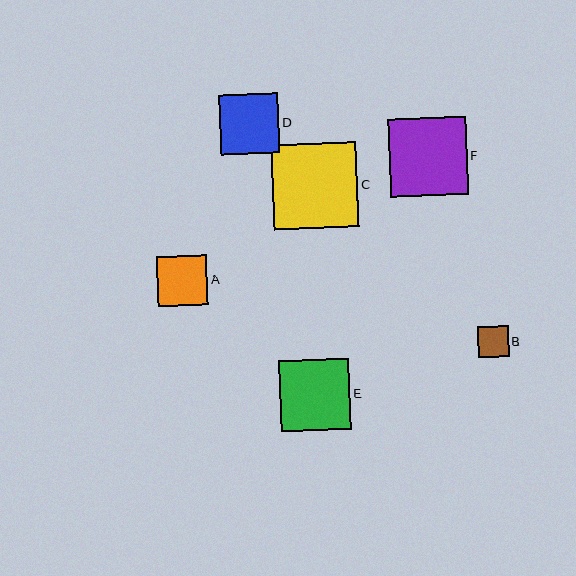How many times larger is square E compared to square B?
Square E is approximately 2.3 times the size of square B.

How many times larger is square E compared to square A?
Square E is approximately 1.4 times the size of square A.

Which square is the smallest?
Square B is the smallest with a size of approximately 31 pixels.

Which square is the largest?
Square C is the largest with a size of approximately 85 pixels.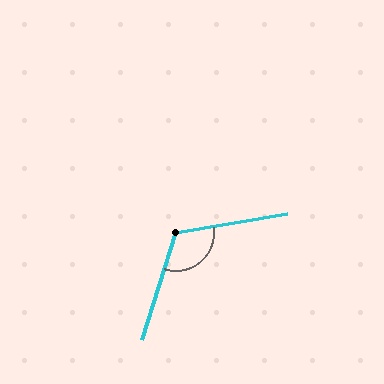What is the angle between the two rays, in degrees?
Approximately 117 degrees.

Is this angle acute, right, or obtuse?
It is obtuse.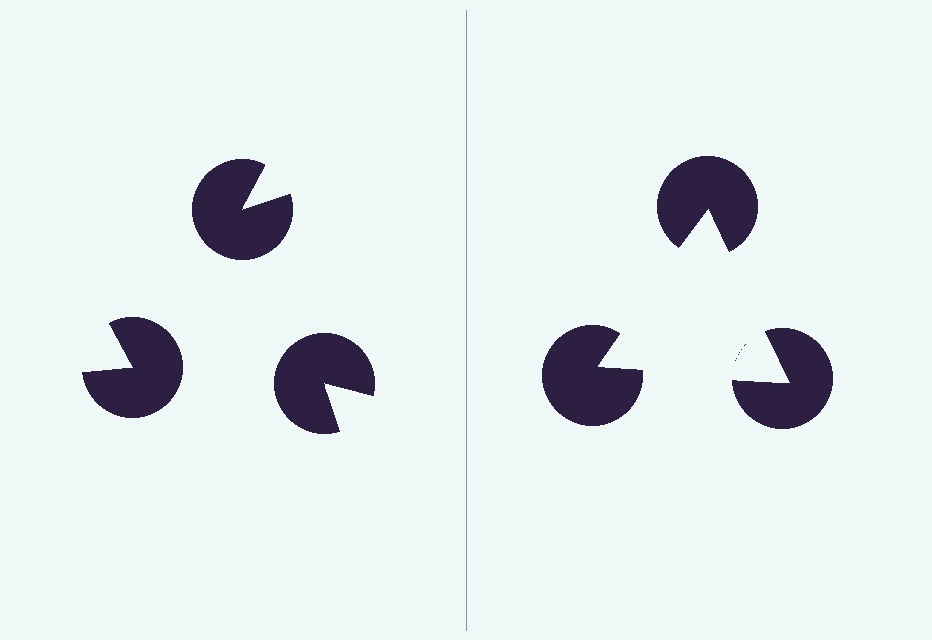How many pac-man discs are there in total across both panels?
6 — 3 on each side.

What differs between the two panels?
The pac-man discs are positioned identically on both sides; only the wedge orientations differ. On the right they align to a triangle; on the left they are misaligned.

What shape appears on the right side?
An illusory triangle.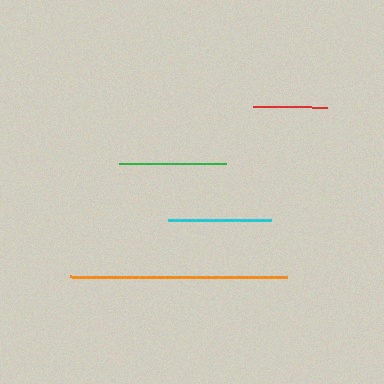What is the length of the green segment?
The green segment is approximately 107 pixels long.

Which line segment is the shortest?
The red line is the shortest at approximately 75 pixels.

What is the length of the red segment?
The red segment is approximately 75 pixels long.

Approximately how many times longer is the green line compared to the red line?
The green line is approximately 1.4 times the length of the red line.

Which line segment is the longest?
The orange line is the longest at approximately 217 pixels.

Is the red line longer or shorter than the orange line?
The orange line is longer than the red line.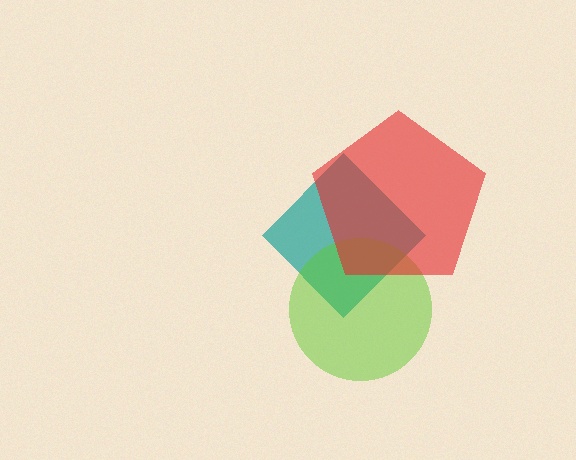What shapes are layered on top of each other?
The layered shapes are: a teal diamond, a lime circle, a red pentagon.